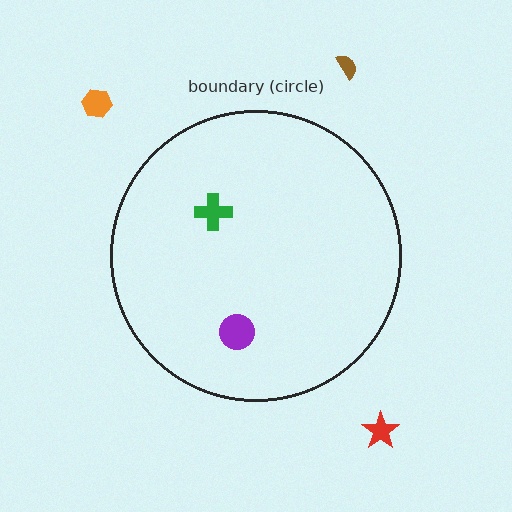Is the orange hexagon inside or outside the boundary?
Outside.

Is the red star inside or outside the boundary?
Outside.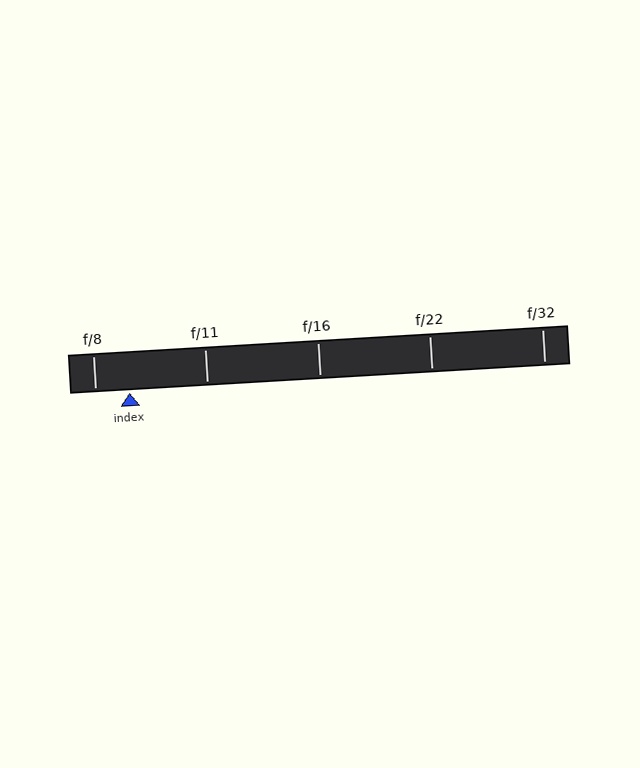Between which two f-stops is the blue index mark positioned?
The index mark is between f/8 and f/11.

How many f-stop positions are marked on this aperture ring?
There are 5 f-stop positions marked.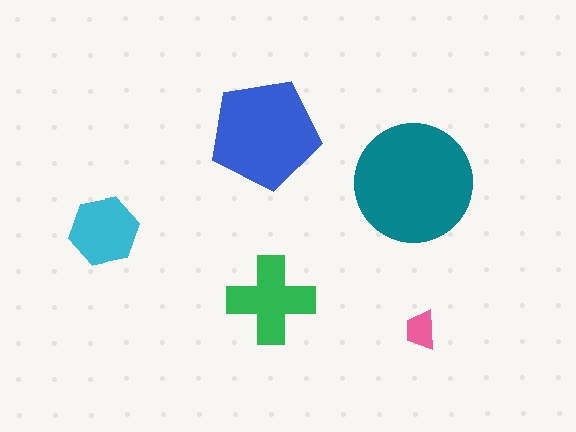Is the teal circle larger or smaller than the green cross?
Larger.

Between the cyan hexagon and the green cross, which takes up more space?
The green cross.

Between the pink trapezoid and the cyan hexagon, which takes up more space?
The cyan hexagon.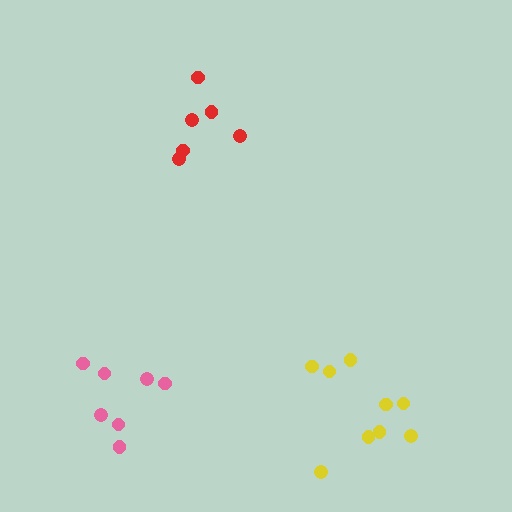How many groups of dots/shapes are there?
There are 3 groups.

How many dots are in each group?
Group 1: 6 dots, Group 2: 9 dots, Group 3: 7 dots (22 total).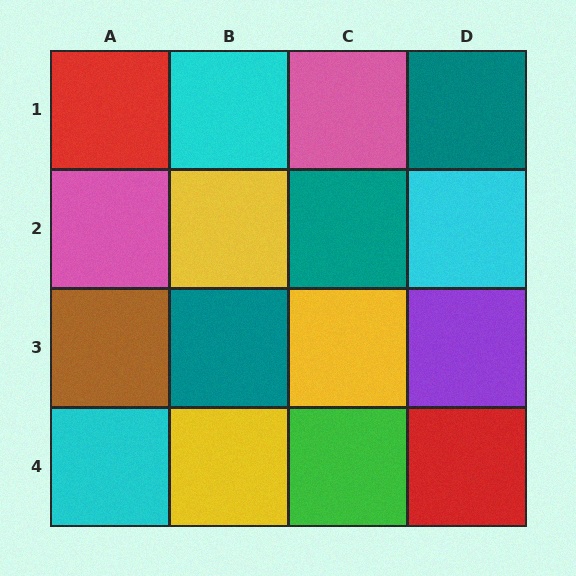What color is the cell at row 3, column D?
Purple.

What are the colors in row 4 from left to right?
Cyan, yellow, green, red.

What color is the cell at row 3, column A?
Brown.